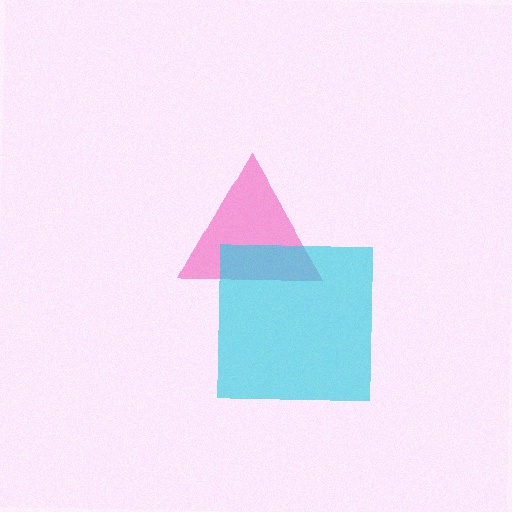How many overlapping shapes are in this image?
There are 2 overlapping shapes in the image.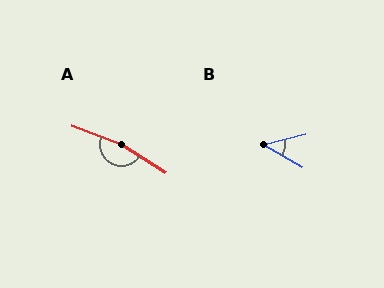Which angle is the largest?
A, at approximately 167 degrees.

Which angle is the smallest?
B, at approximately 44 degrees.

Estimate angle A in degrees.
Approximately 167 degrees.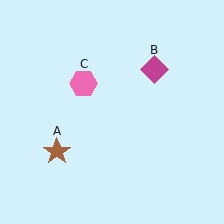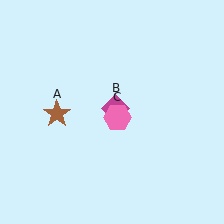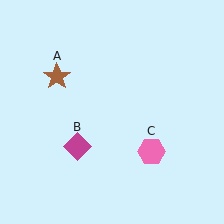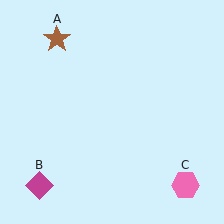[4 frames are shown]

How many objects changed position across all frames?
3 objects changed position: brown star (object A), magenta diamond (object B), pink hexagon (object C).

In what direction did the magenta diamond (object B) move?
The magenta diamond (object B) moved down and to the left.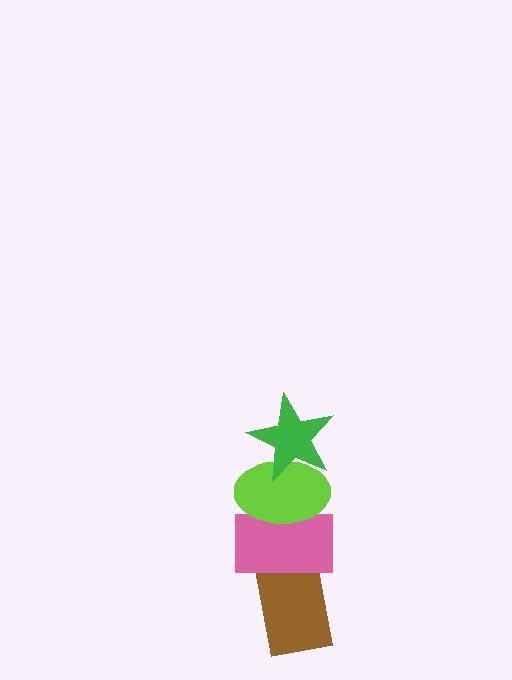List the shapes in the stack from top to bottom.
From top to bottom: the green star, the lime ellipse, the pink rectangle, the brown rectangle.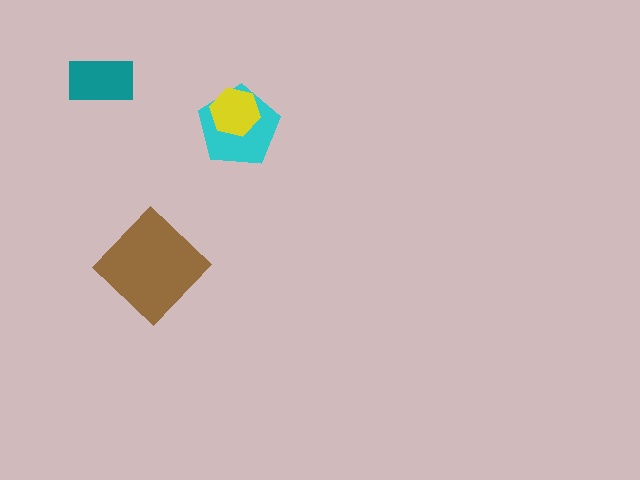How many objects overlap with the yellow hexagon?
1 object overlaps with the yellow hexagon.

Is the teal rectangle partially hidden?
No, no other shape covers it.